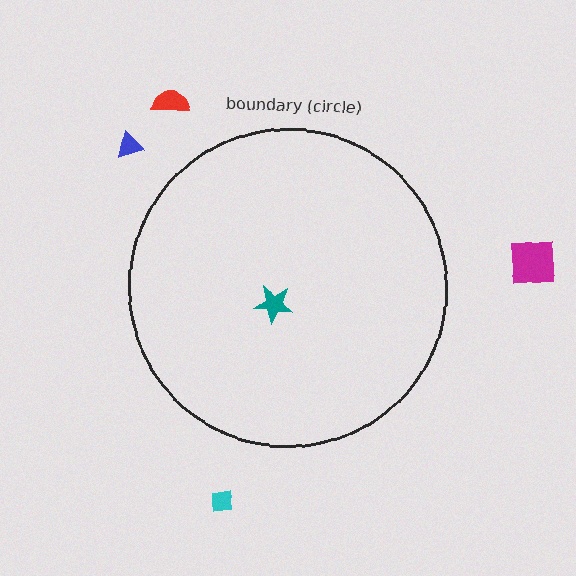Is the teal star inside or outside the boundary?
Inside.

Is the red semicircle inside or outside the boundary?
Outside.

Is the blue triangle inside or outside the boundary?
Outside.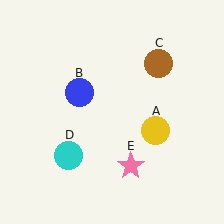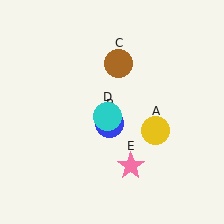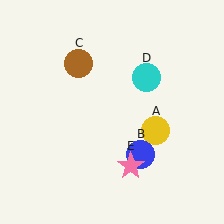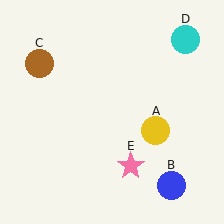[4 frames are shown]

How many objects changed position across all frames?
3 objects changed position: blue circle (object B), brown circle (object C), cyan circle (object D).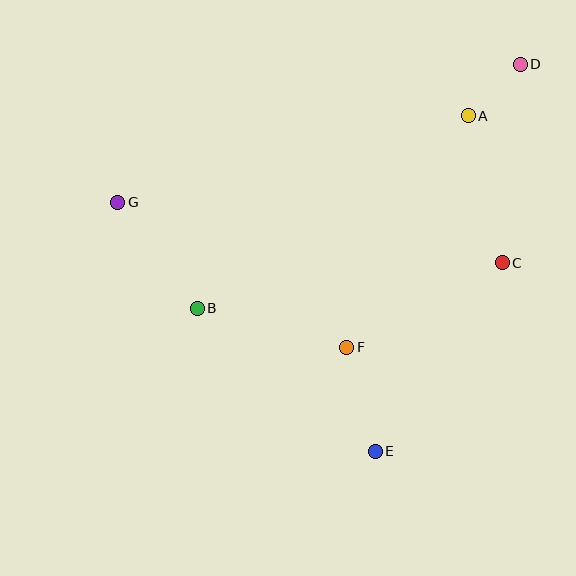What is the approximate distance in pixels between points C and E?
The distance between C and E is approximately 227 pixels.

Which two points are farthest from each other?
Points D and G are farthest from each other.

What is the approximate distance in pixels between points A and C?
The distance between A and C is approximately 151 pixels.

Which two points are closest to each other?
Points A and D are closest to each other.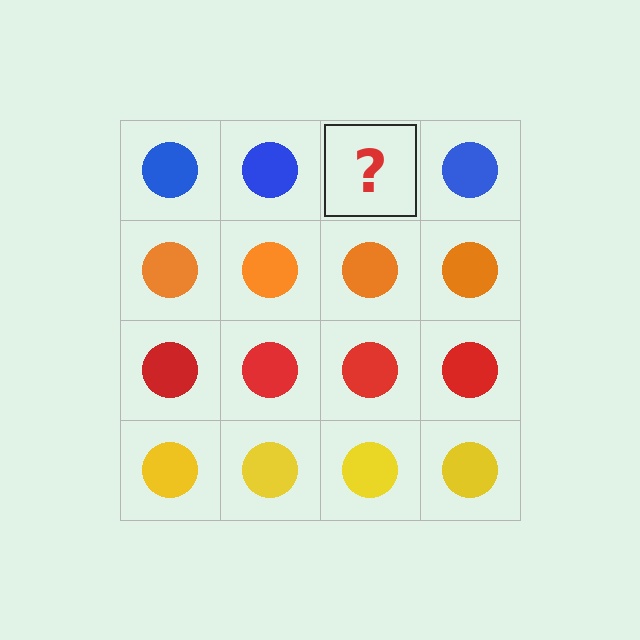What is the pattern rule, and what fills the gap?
The rule is that each row has a consistent color. The gap should be filled with a blue circle.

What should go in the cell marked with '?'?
The missing cell should contain a blue circle.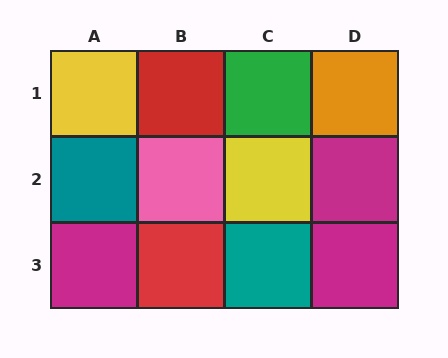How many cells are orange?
1 cell is orange.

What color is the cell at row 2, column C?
Yellow.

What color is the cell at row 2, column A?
Teal.